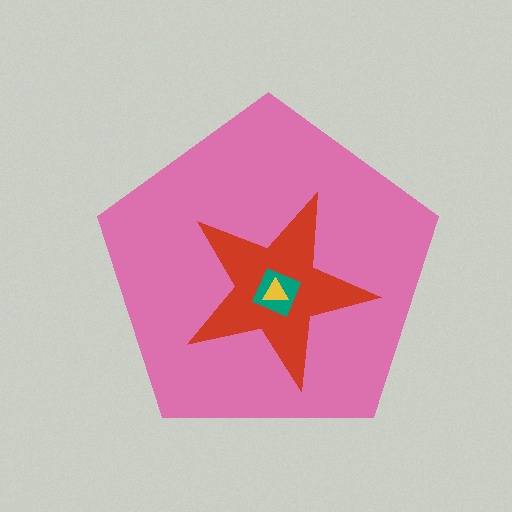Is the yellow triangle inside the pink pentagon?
Yes.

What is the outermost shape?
The pink pentagon.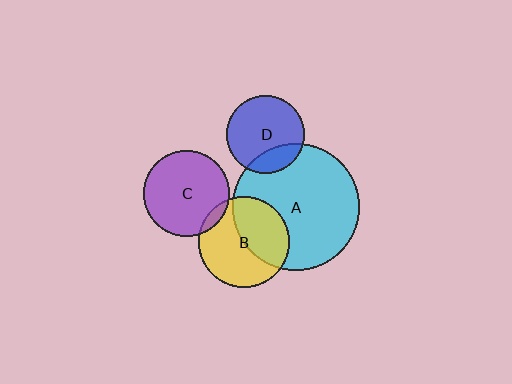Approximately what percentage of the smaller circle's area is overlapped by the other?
Approximately 45%.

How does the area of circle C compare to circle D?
Approximately 1.2 times.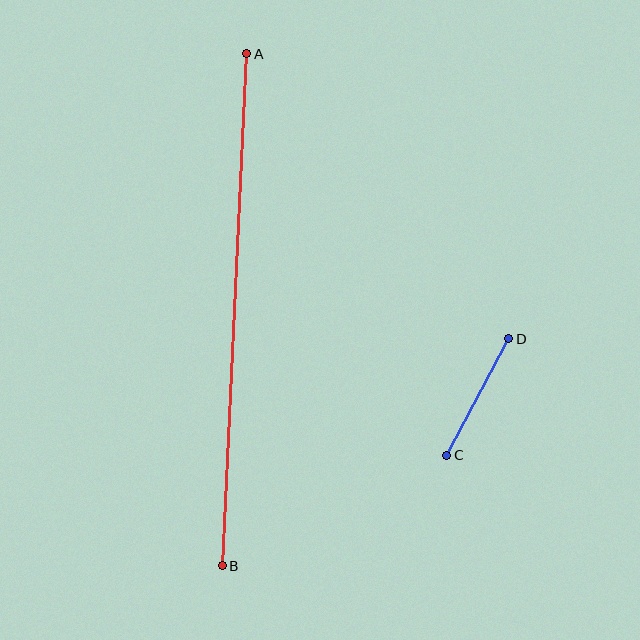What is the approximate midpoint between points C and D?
The midpoint is at approximately (478, 397) pixels.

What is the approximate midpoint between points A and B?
The midpoint is at approximately (235, 310) pixels.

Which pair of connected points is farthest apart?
Points A and B are farthest apart.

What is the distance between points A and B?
The distance is approximately 512 pixels.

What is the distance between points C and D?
The distance is approximately 132 pixels.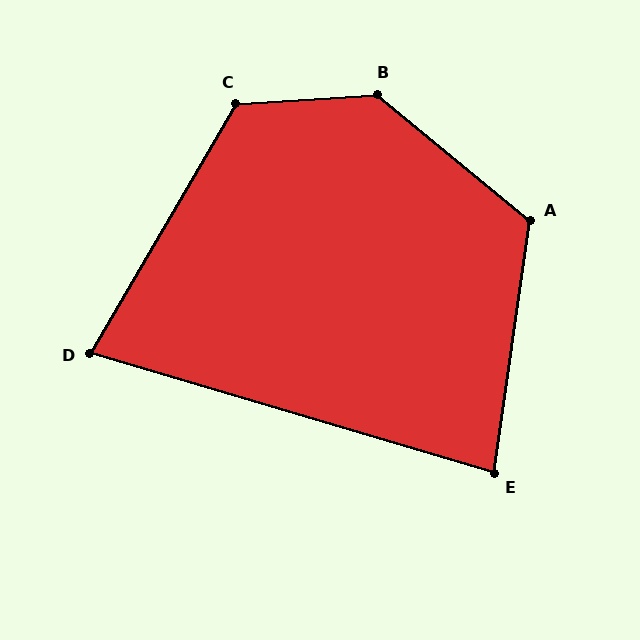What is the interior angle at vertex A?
Approximately 121 degrees (obtuse).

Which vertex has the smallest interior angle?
D, at approximately 76 degrees.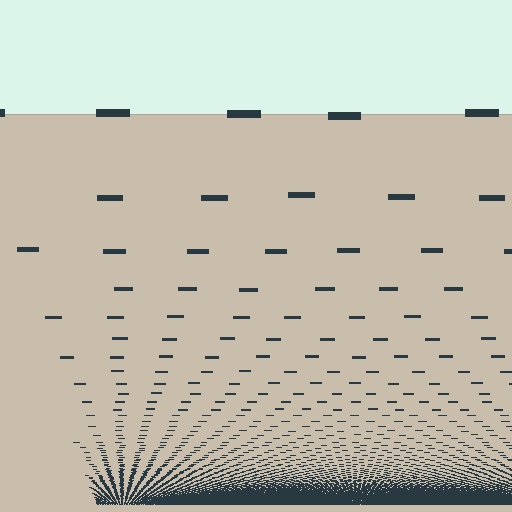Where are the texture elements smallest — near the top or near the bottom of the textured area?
Near the bottom.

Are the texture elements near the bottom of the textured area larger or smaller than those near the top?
Smaller. The gradient is inverted — elements near the bottom are smaller and denser.